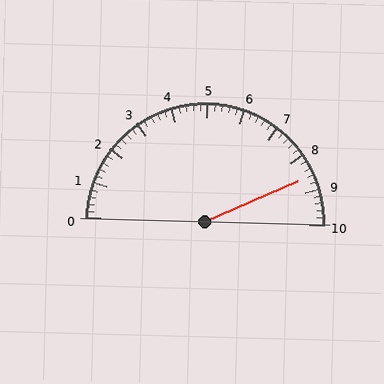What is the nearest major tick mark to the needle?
The nearest major tick mark is 9.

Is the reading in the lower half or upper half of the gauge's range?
The reading is in the upper half of the range (0 to 10).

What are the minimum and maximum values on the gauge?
The gauge ranges from 0 to 10.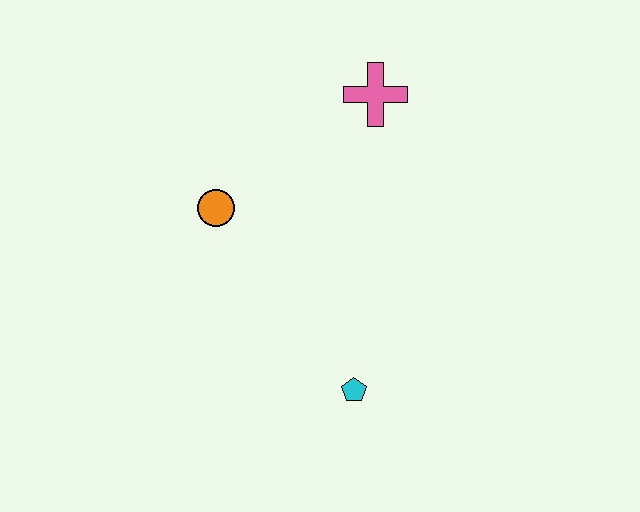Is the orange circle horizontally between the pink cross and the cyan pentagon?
No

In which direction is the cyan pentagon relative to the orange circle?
The cyan pentagon is below the orange circle.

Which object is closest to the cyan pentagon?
The orange circle is closest to the cyan pentagon.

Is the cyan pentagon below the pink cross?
Yes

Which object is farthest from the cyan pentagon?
The pink cross is farthest from the cyan pentagon.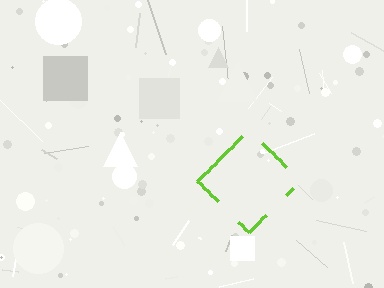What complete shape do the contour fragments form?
The contour fragments form a diamond.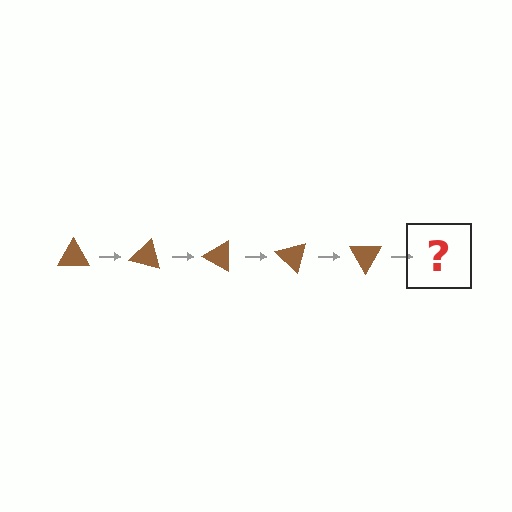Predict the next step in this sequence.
The next step is a brown triangle rotated 75 degrees.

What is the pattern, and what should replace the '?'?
The pattern is that the triangle rotates 15 degrees each step. The '?' should be a brown triangle rotated 75 degrees.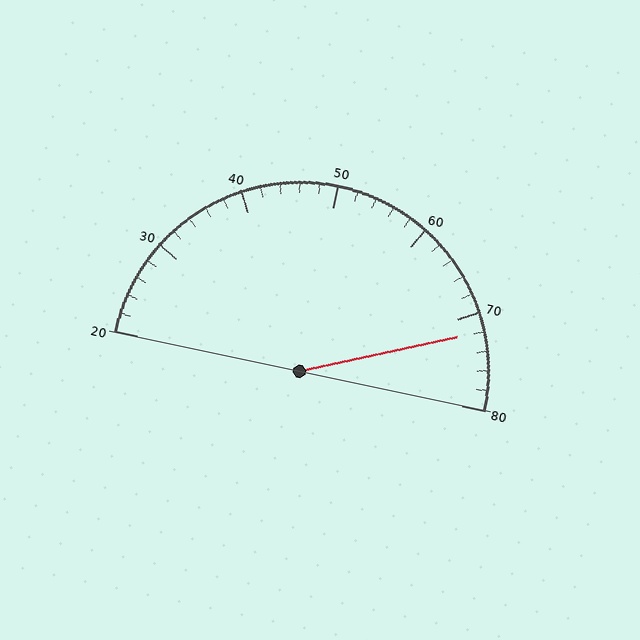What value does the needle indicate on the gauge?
The needle indicates approximately 72.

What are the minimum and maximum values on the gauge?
The gauge ranges from 20 to 80.